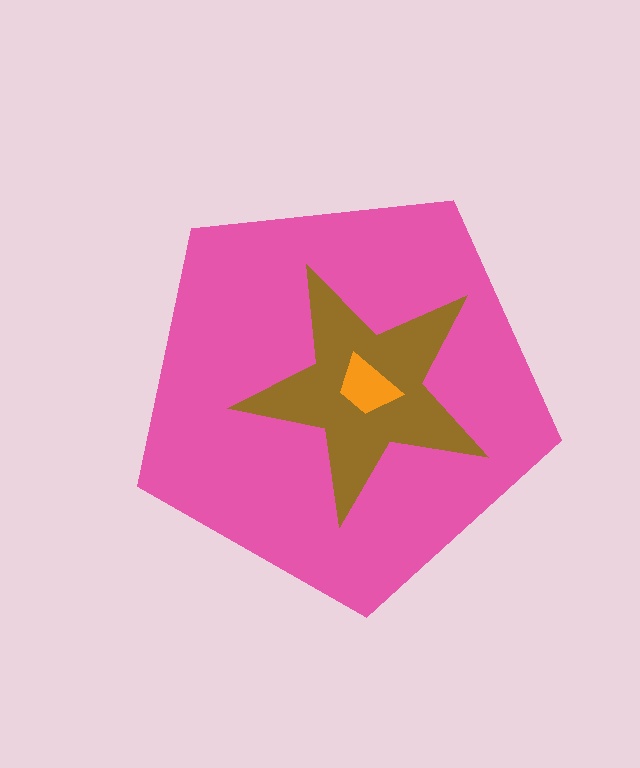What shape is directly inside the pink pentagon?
The brown star.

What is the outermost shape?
The pink pentagon.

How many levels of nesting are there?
3.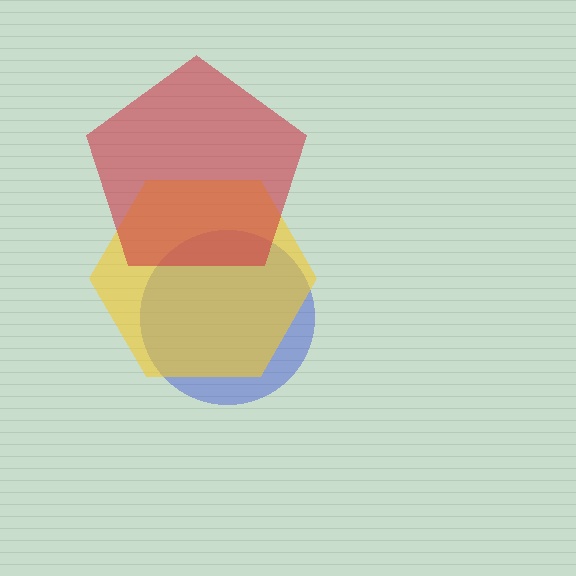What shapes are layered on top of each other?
The layered shapes are: a blue circle, a yellow hexagon, a red pentagon.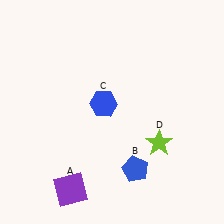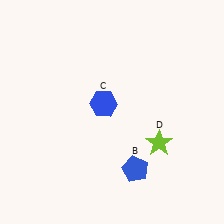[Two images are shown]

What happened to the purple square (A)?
The purple square (A) was removed in Image 2. It was in the bottom-left area of Image 1.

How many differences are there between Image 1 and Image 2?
There is 1 difference between the two images.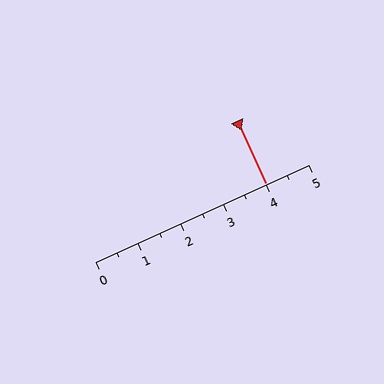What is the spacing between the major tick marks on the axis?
The major ticks are spaced 1 apart.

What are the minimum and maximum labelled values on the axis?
The axis runs from 0 to 5.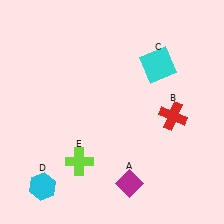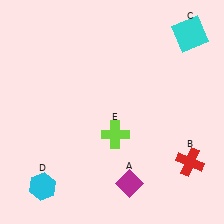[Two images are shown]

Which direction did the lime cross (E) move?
The lime cross (E) moved right.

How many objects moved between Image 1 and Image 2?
3 objects moved between the two images.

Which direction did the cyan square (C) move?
The cyan square (C) moved right.